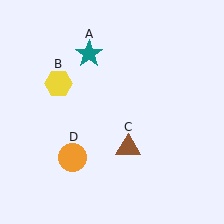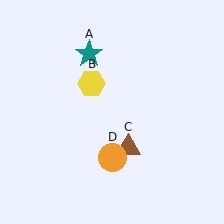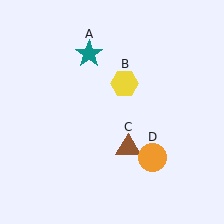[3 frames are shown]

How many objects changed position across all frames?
2 objects changed position: yellow hexagon (object B), orange circle (object D).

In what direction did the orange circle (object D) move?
The orange circle (object D) moved right.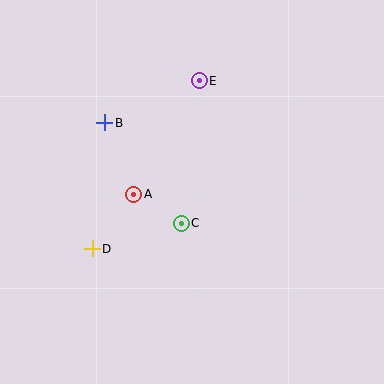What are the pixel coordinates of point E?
Point E is at (199, 81).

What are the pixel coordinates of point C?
Point C is at (181, 223).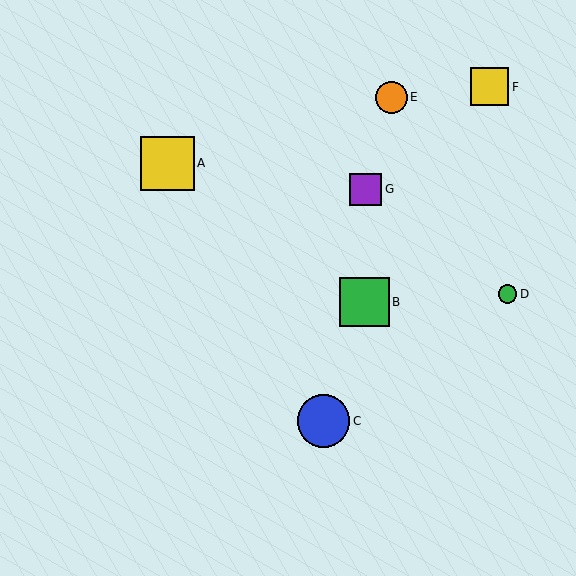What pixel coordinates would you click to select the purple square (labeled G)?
Click at (366, 189) to select the purple square G.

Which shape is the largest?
The yellow square (labeled A) is the largest.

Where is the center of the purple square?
The center of the purple square is at (366, 189).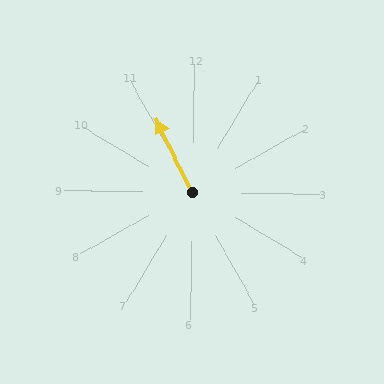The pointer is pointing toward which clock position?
Roughly 11 o'clock.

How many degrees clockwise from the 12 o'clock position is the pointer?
Approximately 333 degrees.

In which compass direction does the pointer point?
Northwest.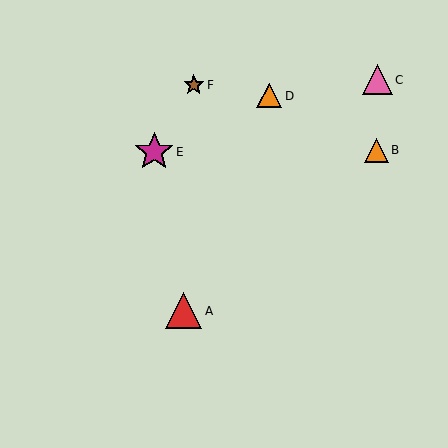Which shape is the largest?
The magenta star (labeled E) is the largest.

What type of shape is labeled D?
Shape D is an orange triangle.